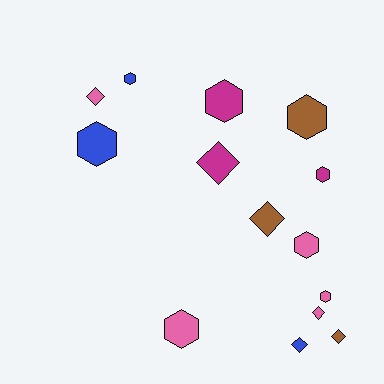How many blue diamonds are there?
There is 1 blue diamond.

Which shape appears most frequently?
Hexagon, with 8 objects.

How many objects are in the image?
There are 14 objects.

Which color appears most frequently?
Pink, with 5 objects.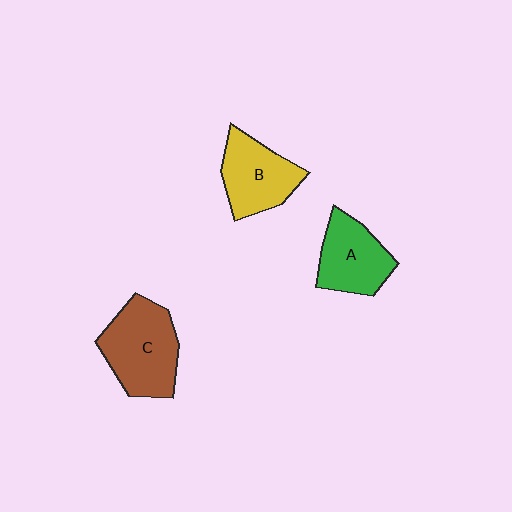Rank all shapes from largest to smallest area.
From largest to smallest: C (brown), B (yellow), A (green).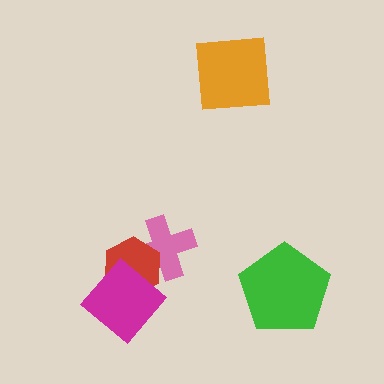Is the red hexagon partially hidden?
Yes, it is partially covered by another shape.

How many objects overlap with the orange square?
0 objects overlap with the orange square.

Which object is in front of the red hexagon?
The magenta diamond is in front of the red hexagon.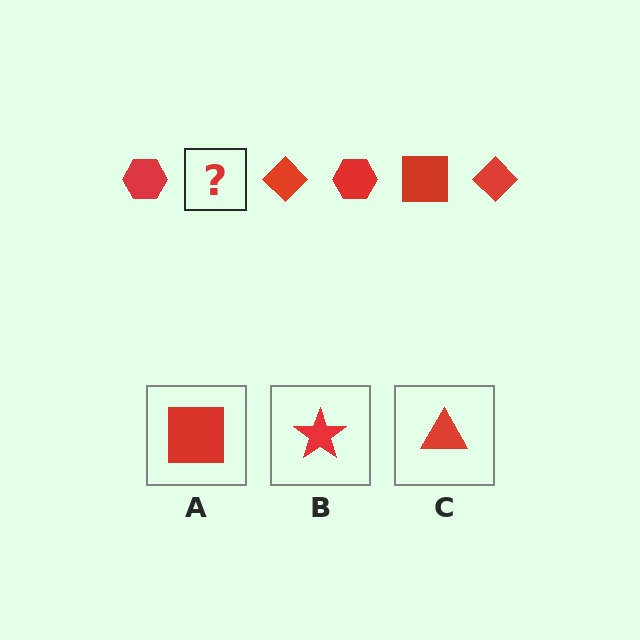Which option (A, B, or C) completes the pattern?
A.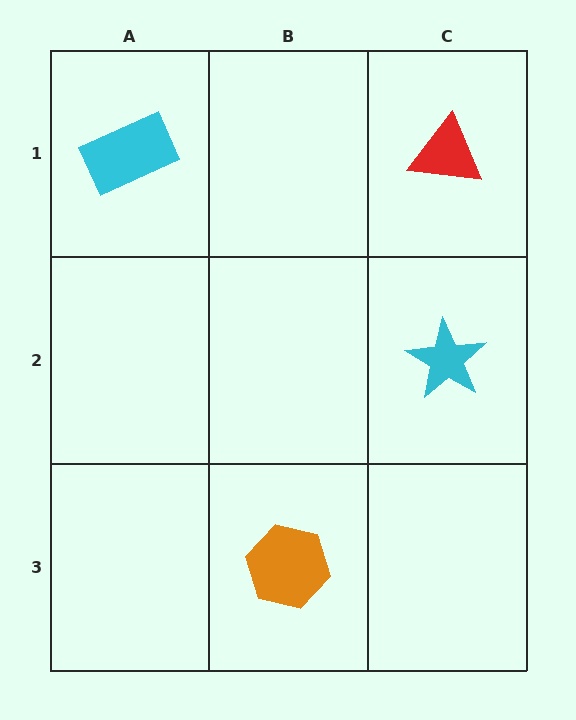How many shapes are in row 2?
1 shape.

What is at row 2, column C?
A cyan star.